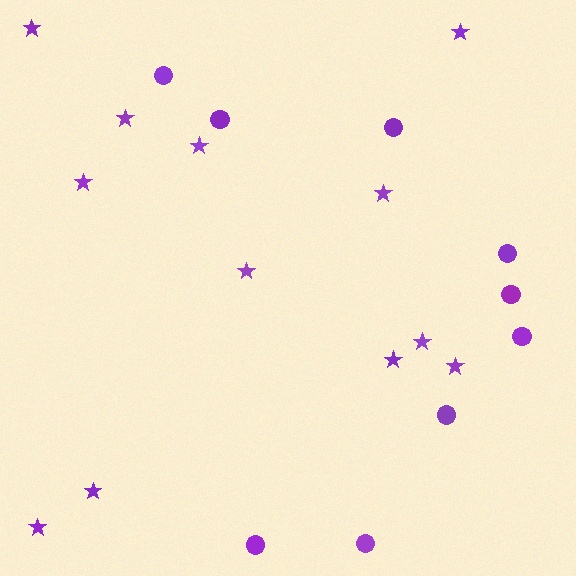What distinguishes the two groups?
There are 2 groups: one group of stars (12) and one group of circles (9).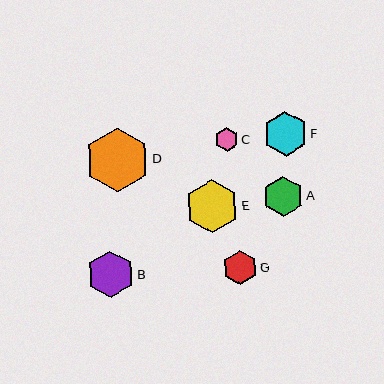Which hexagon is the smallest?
Hexagon C is the smallest with a size of approximately 24 pixels.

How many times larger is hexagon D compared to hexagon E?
Hexagon D is approximately 1.2 times the size of hexagon E.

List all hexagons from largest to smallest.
From largest to smallest: D, E, B, F, A, G, C.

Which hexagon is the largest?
Hexagon D is the largest with a size of approximately 64 pixels.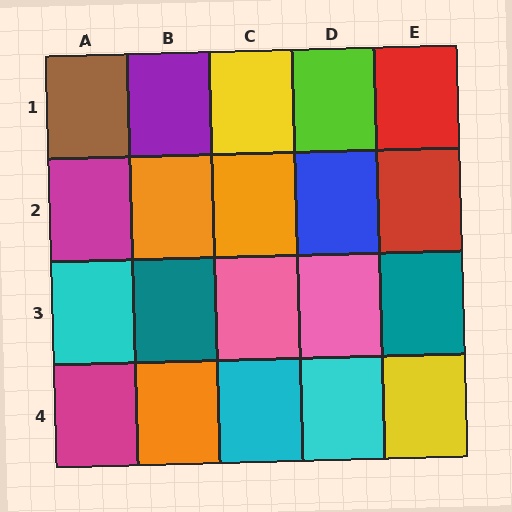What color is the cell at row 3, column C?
Pink.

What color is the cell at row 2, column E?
Red.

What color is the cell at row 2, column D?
Blue.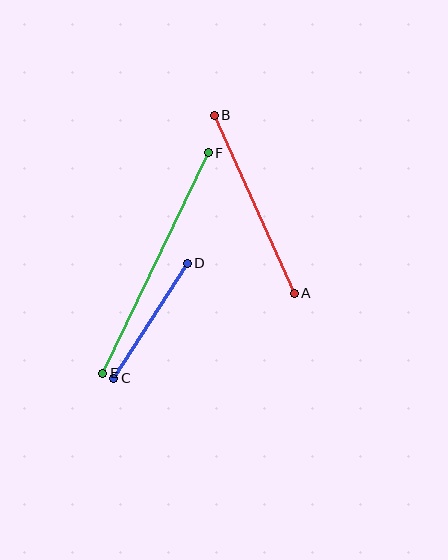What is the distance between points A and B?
The distance is approximately 195 pixels.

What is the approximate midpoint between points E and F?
The midpoint is at approximately (156, 263) pixels.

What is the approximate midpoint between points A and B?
The midpoint is at approximately (254, 204) pixels.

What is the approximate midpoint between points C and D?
The midpoint is at approximately (151, 321) pixels.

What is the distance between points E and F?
The distance is approximately 244 pixels.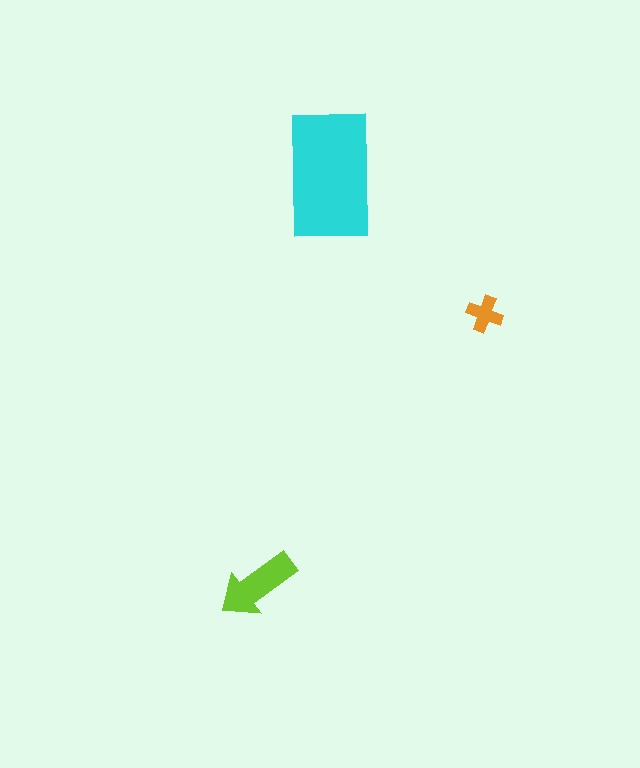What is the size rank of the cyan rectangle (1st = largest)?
1st.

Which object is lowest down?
The lime arrow is bottommost.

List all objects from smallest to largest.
The orange cross, the lime arrow, the cyan rectangle.